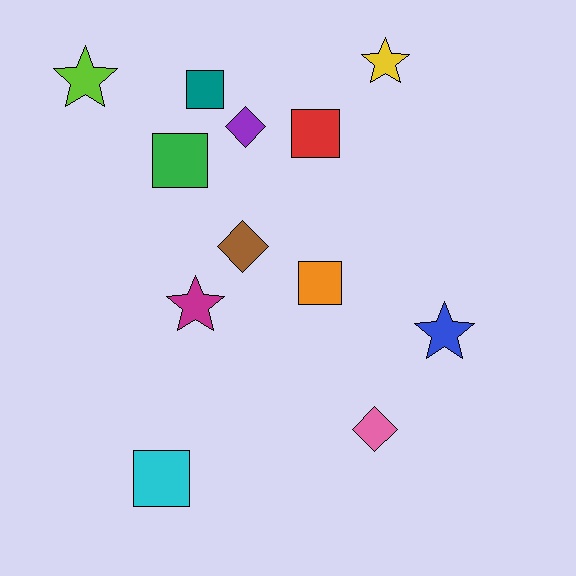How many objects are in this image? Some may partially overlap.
There are 12 objects.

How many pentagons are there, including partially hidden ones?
There are no pentagons.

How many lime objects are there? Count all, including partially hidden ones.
There is 1 lime object.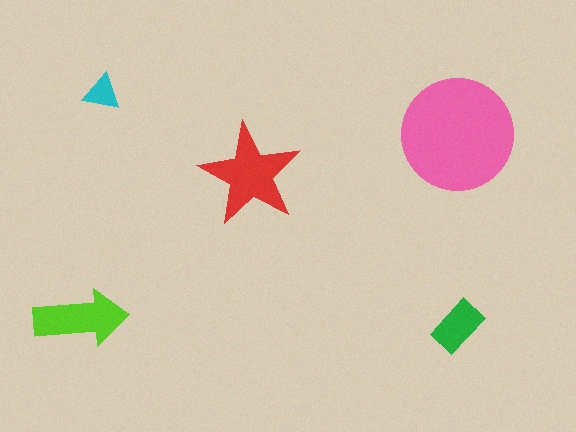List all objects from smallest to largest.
The cyan triangle, the green rectangle, the lime arrow, the red star, the pink circle.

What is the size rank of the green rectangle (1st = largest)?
4th.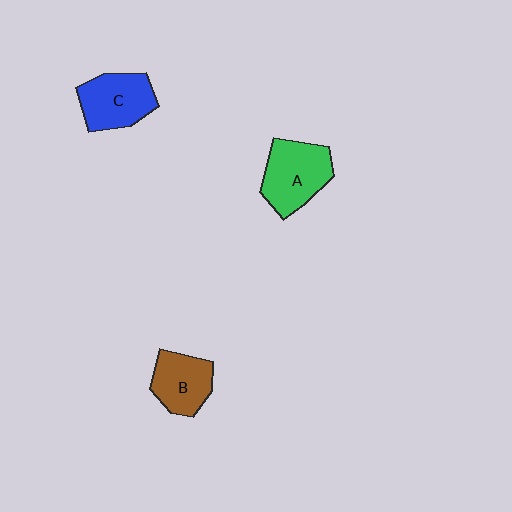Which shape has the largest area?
Shape A (green).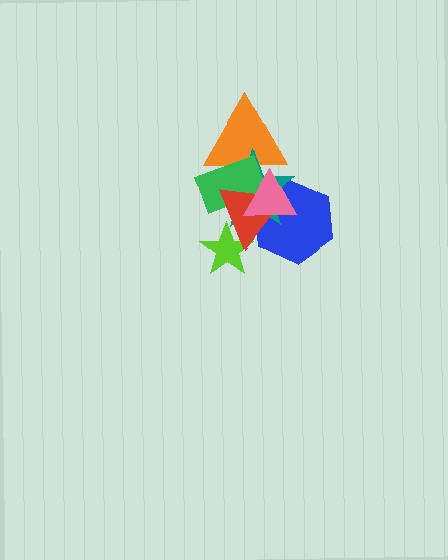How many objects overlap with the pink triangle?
5 objects overlap with the pink triangle.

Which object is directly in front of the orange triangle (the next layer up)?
The teal star is directly in front of the orange triangle.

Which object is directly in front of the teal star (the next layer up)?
The green rectangle is directly in front of the teal star.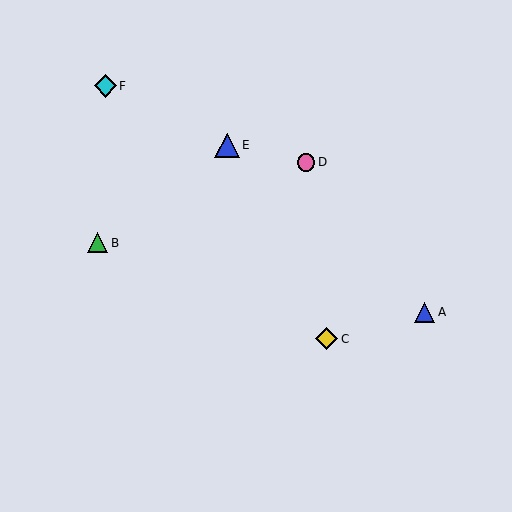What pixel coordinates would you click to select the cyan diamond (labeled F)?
Click at (105, 86) to select the cyan diamond F.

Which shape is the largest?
The blue triangle (labeled E) is the largest.